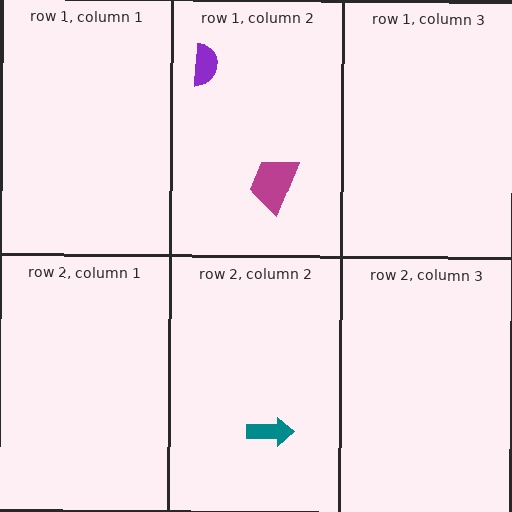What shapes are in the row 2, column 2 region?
The teal arrow.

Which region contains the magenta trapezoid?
The row 1, column 2 region.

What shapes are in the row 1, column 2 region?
The purple semicircle, the magenta trapezoid.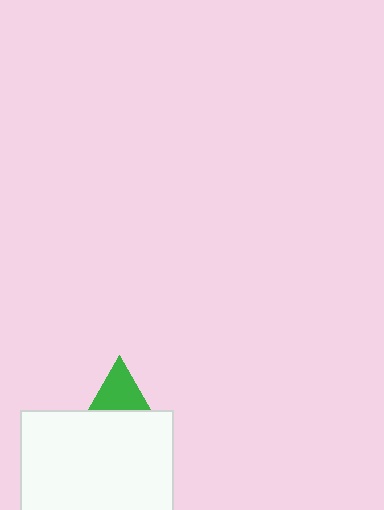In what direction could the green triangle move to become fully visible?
The green triangle could move up. That would shift it out from behind the white rectangle entirely.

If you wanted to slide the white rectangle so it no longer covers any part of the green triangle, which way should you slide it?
Slide it down — that is the most direct way to separate the two shapes.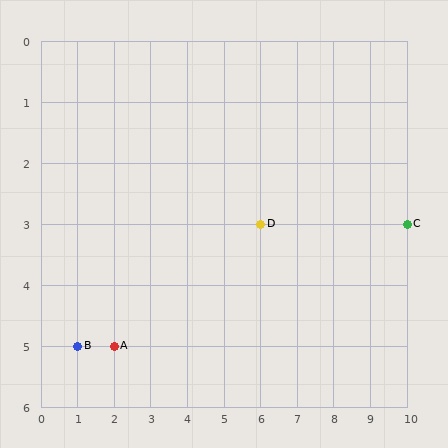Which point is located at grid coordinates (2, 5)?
Point A is at (2, 5).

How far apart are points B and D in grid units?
Points B and D are 5 columns and 2 rows apart (about 5.4 grid units diagonally).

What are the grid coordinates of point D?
Point D is at grid coordinates (6, 3).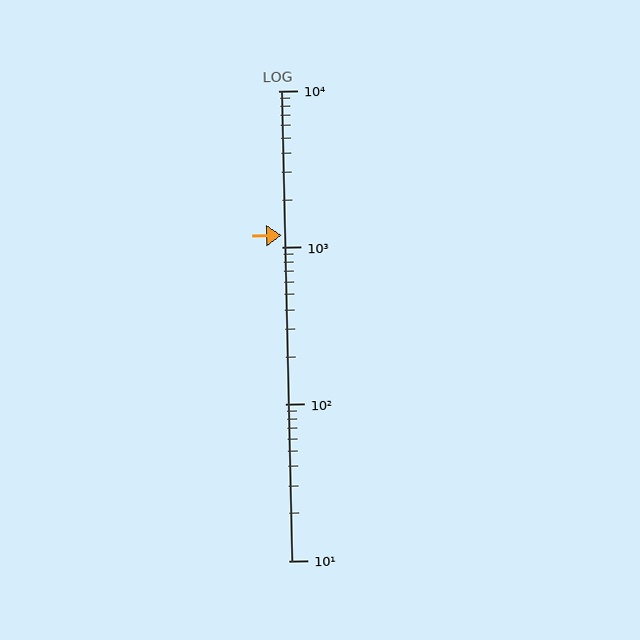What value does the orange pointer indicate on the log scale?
The pointer indicates approximately 1200.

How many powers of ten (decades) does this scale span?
The scale spans 3 decades, from 10 to 10000.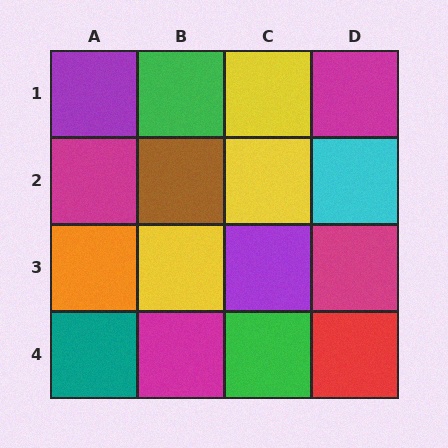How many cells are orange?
1 cell is orange.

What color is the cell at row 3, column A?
Orange.